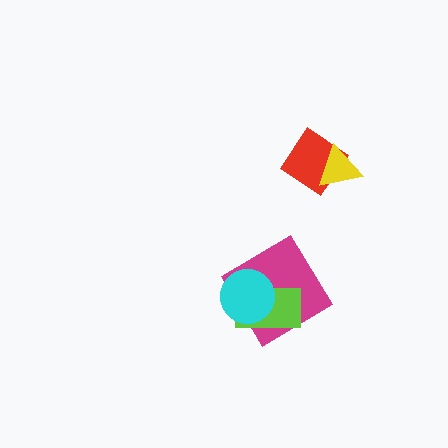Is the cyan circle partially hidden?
No, no other shape covers it.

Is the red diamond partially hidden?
Yes, it is partially covered by another shape.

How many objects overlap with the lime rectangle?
2 objects overlap with the lime rectangle.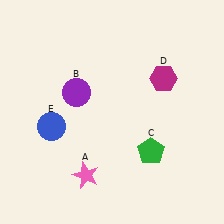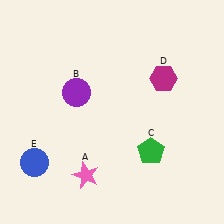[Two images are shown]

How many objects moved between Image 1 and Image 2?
1 object moved between the two images.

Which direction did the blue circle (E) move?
The blue circle (E) moved down.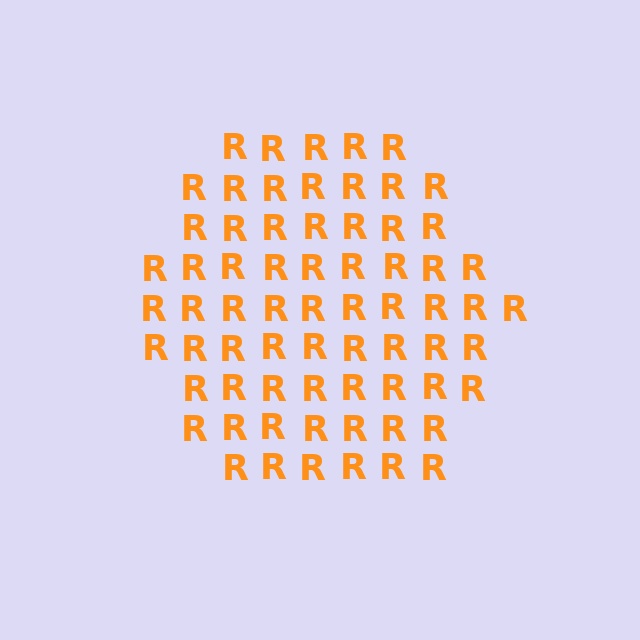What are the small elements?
The small elements are letter R's.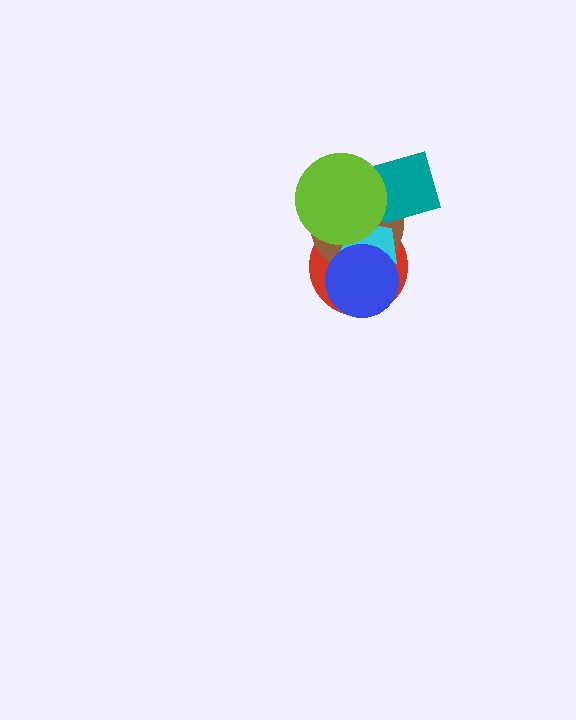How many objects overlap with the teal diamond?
2 objects overlap with the teal diamond.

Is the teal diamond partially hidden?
Yes, it is partially covered by another shape.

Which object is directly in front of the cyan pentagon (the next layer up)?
The blue circle is directly in front of the cyan pentagon.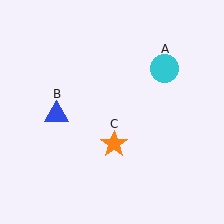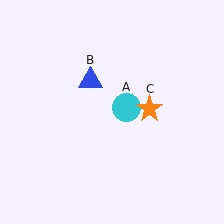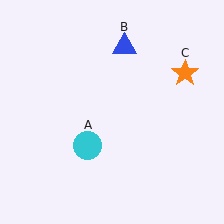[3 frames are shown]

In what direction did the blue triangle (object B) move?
The blue triangle (object B) moved up and to the right.